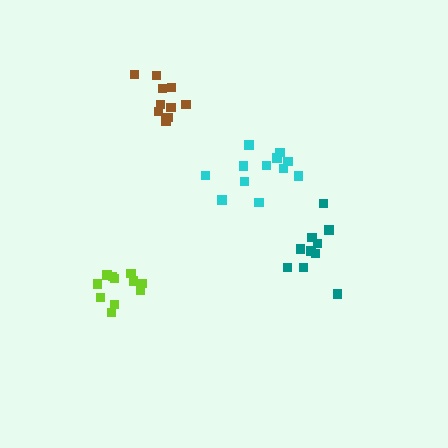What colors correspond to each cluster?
The clusters are colored: lime, brown, cyan, teal.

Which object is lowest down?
The lime cluster is bottommost.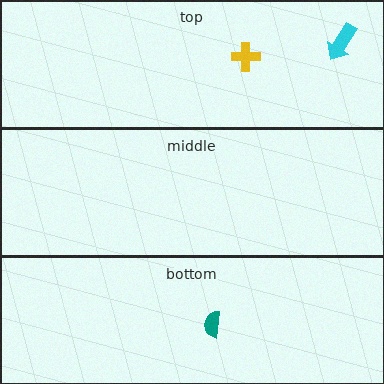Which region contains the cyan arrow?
The top region.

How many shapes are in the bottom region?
1.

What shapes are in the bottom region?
The teal semicircle.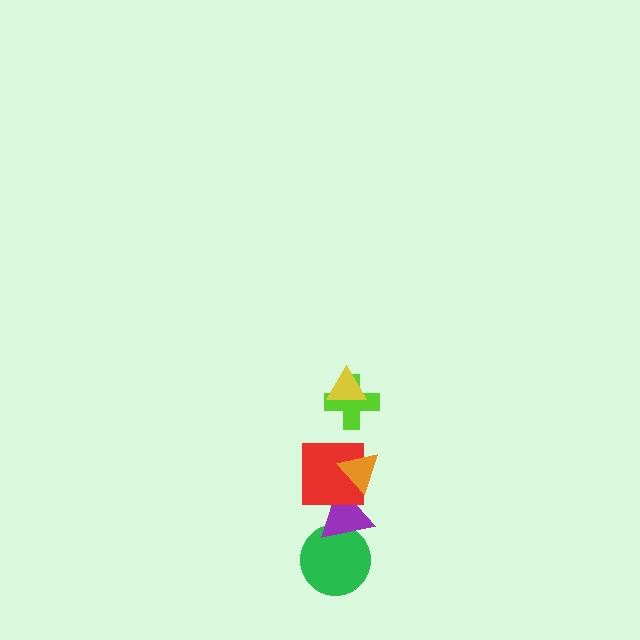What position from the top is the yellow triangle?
The yellow triangle is 1st from the top.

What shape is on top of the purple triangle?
The red square is on top of the purple triangle.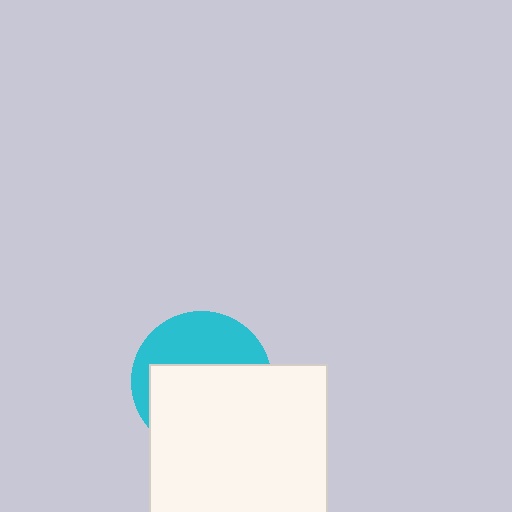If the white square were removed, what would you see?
You would see the complete cyan circle.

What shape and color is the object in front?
The object in front is a white square.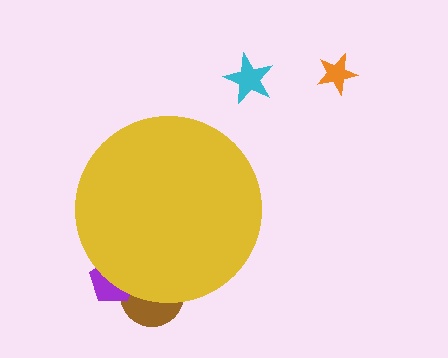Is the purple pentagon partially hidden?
Yes, the purple pentagon is partially hidden behind the yellow circle.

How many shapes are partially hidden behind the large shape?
2 shapes are partially hidden.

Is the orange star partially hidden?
No, the orange star is fully visible.